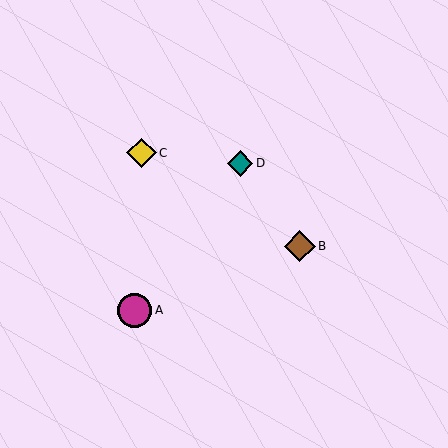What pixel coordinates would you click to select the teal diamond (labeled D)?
Click at (240, 163) to select the teal diamond D.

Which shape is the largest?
The magenta circle (labeled A) is the largest.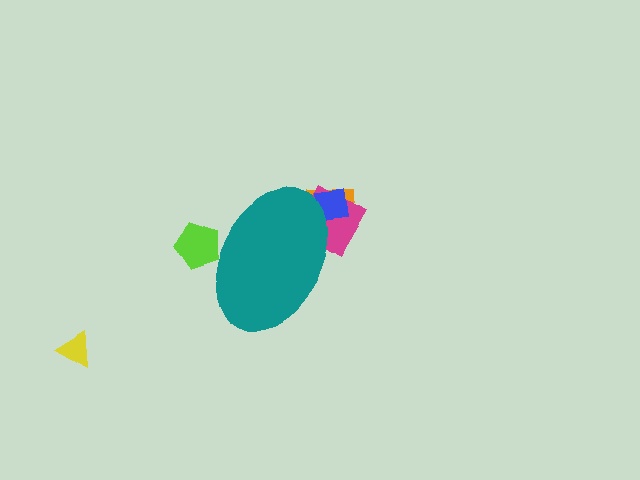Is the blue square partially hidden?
Yes, the blue square is partially hidden behind the teal ellipse.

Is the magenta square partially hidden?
Yes, the magenta square is partially hidden behind the teal ellipse.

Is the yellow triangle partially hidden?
No, the yellow triangle is fully visible.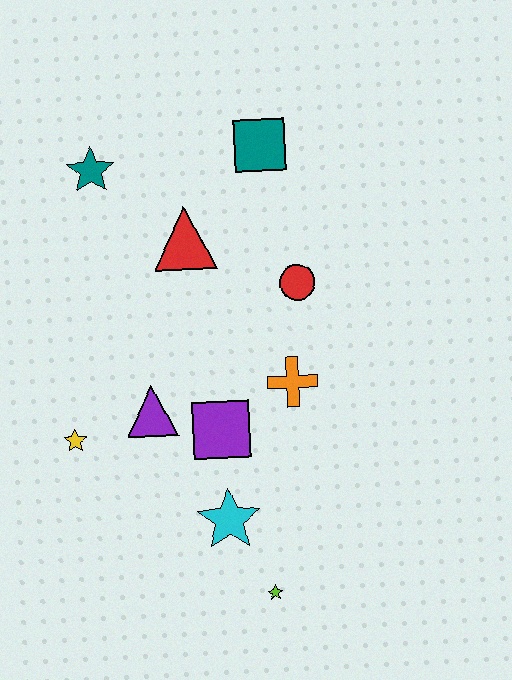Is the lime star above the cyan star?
No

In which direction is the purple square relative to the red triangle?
The purple square is below the red triangle.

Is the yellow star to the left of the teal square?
Yes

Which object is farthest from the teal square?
The lime star is farthest from the teal square.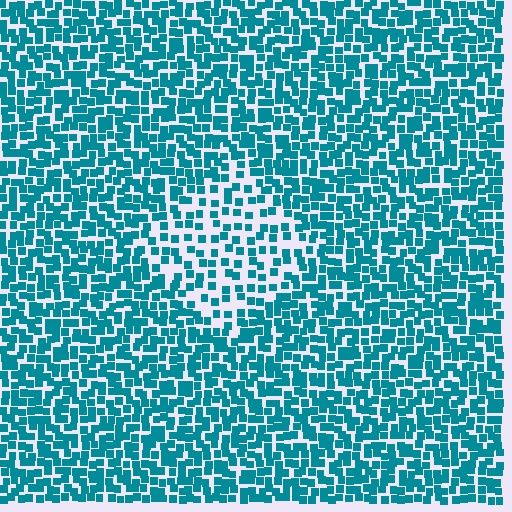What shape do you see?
I see a diamond.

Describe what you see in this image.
The image contains small teal elements arranged at two different densities. A diamond-shaped region is visible where the elements are less densely packed than the surrounding area.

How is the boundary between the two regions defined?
The boundary is defined by a change in element density (approximately 1.9x ratio). All elements are the same color, size, and shape.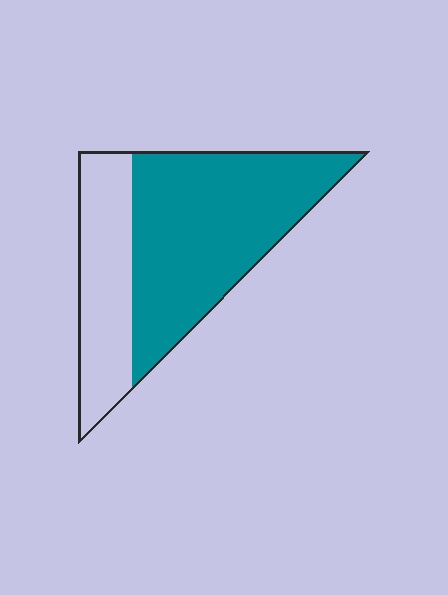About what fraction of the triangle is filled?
About two thirds (2/3).